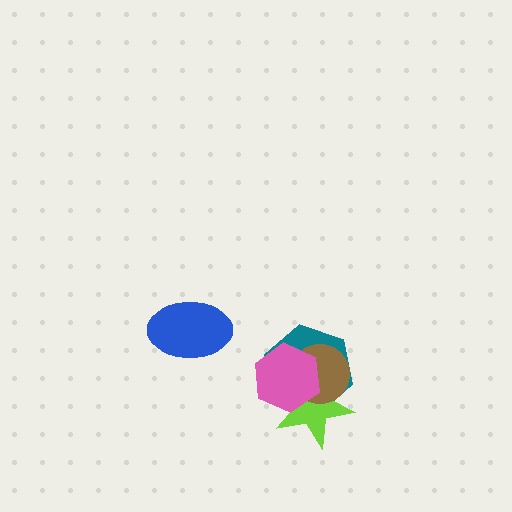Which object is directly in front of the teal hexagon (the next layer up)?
The lime star is directly in front of the teal hexagon.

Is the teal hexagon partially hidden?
Yes, it is partially covered by another shape.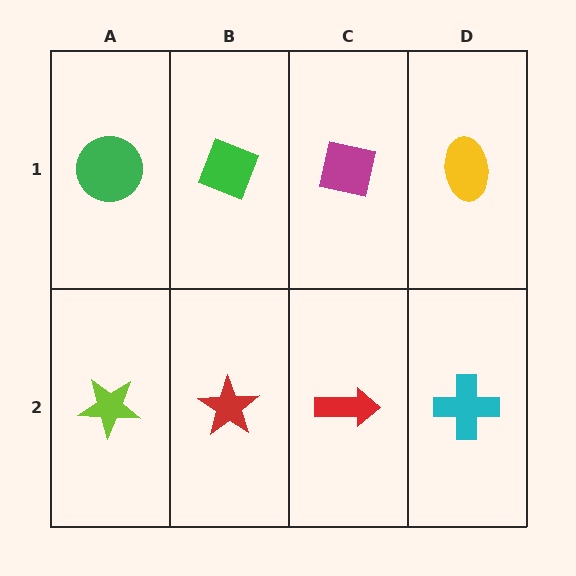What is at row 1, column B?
A green diamond.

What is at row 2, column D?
A cyan cross.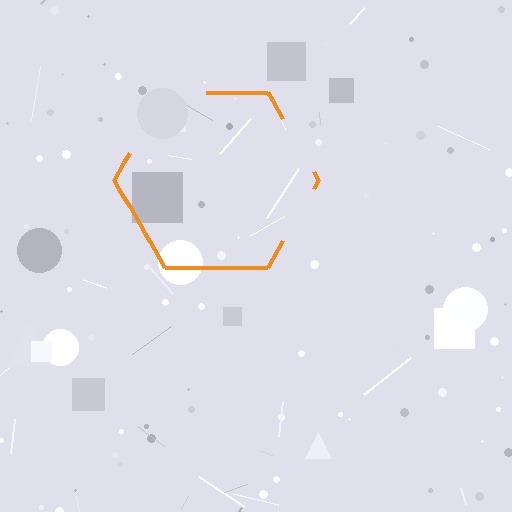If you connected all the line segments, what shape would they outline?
They would outline a hexagon.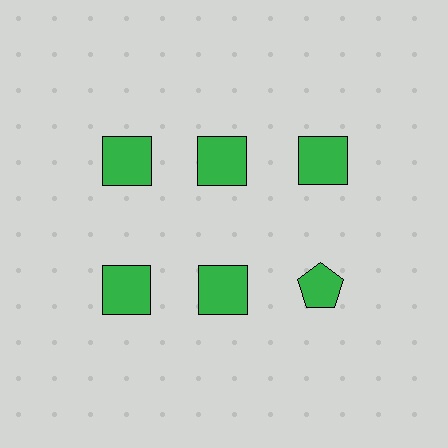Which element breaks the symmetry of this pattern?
The green pentagon in the second row, center column breaks the symmetry. All other shapes are green squares.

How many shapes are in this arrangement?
There are 6 shapes arranged in a grid pattern.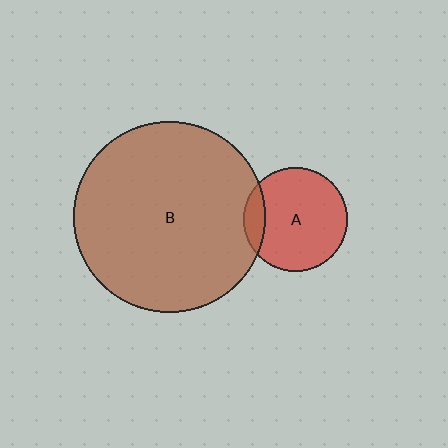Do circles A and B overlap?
Yes.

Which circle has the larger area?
Circle B (brown).